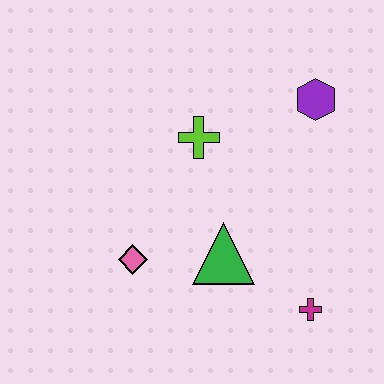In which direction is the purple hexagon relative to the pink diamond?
The purple hexagon is to the right of the pink diamond.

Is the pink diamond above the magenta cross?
Yes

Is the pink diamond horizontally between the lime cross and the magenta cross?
No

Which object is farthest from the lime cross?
The magenta cross is farthest from the lime cross.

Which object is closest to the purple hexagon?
The lime cross is closest to the purple hexagon.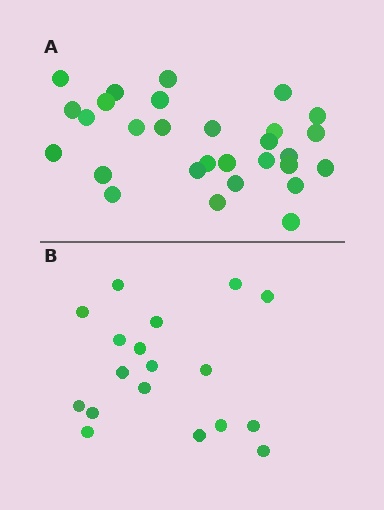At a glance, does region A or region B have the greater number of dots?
Region A (the top region) has more dots.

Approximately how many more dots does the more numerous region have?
Region A has roughly 12 or so more dots than region B.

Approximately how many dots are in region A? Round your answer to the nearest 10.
About 30 dots. (The exact count is 29, which rounds to 30.)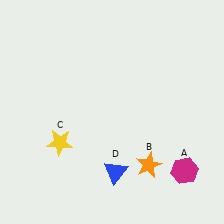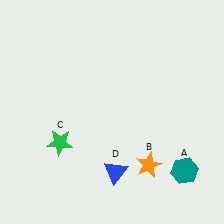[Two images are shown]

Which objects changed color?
A changed from magenta to teal. C changed from yellow to green.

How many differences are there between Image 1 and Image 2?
There are 2 differences between the two images.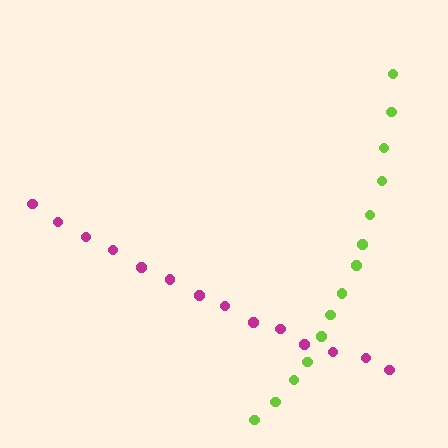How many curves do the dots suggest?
There are 2 distinct paths.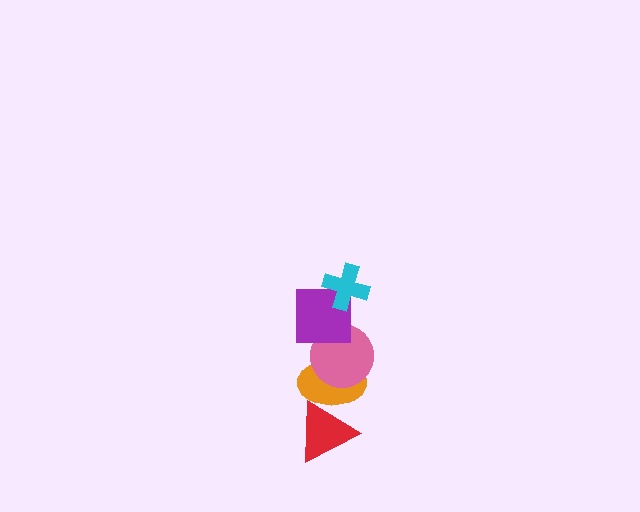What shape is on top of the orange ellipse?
The pink circle is on top of the orange ellipse.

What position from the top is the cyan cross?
The cyan cross is 1st from the top.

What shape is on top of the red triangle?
The orange ellipse is on top of the red triangle.